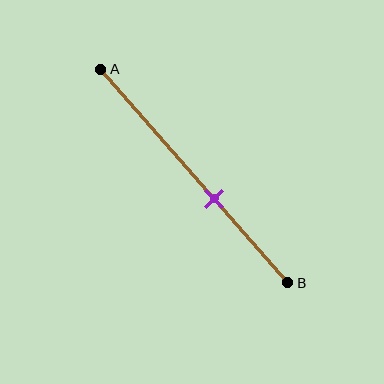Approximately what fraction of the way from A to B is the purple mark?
The purple mark is approximately 60% of the way from A to B.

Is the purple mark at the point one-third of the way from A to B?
No, the mark is at about 60% from A, not at the 33% one-third point.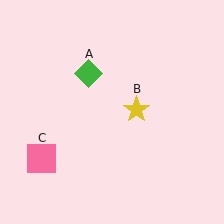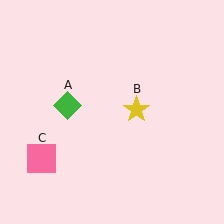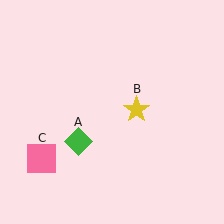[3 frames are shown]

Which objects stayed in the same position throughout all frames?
Yellow star (object B) and pink square (object C) remained stationary.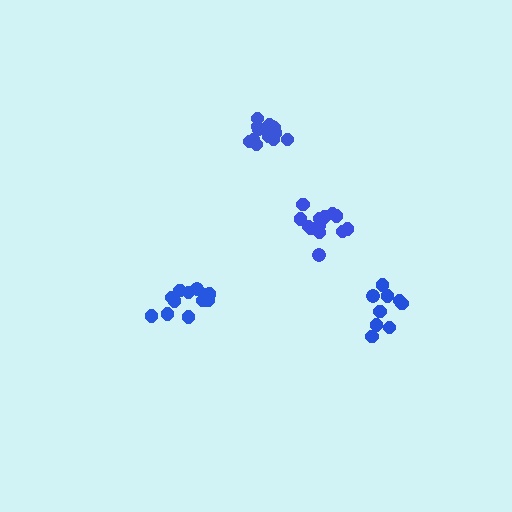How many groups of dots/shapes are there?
There are 4 groups.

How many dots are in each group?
Group 1: 14 dots, Group 2: 15 dots, Group 3: 14 dots, Group 4: 9 dots (52 total).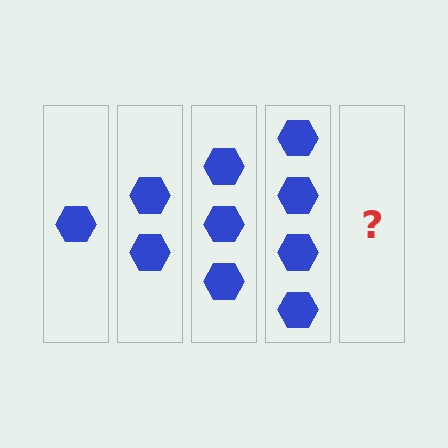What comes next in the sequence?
The next element should be 5 hexagons.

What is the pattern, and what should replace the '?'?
The pattern is that each step adds one more hexagon. The '?' should be 5 hexagons.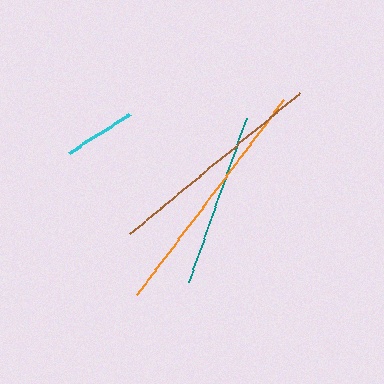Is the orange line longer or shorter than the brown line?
The orange line is longer than the brown line.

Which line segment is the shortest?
The cyan line is the shortest at approximately 72 pixels.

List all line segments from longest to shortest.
From longest to shortest: orange, brown, teal, cyan.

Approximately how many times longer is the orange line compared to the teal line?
The orange line is approximately 1.4 times the length of the teal line.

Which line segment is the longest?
The orange line is the longest at approximately 244 pixels.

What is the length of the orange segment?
The orange segment is approximately 244 pixels long.